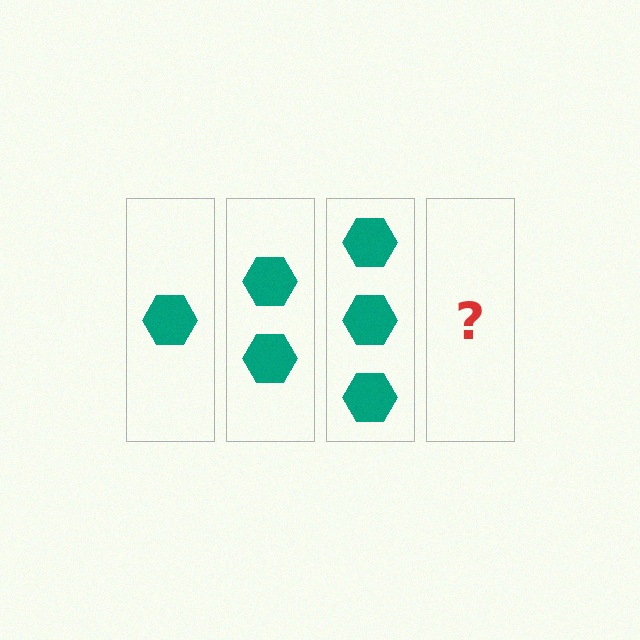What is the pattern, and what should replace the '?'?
The pattern is that each step adds one more hexagon. The '?' should be 4 hexagons.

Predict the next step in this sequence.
The next step is 4 hexagons.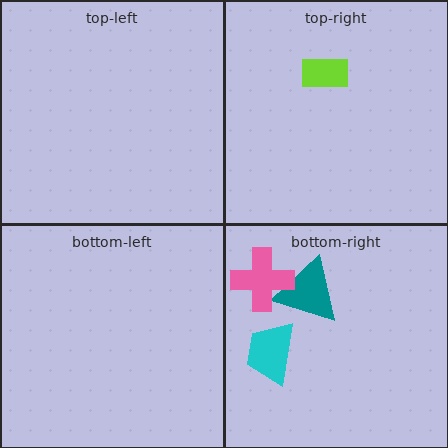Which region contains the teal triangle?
The bottom-right region.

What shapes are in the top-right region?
The lime rectangle.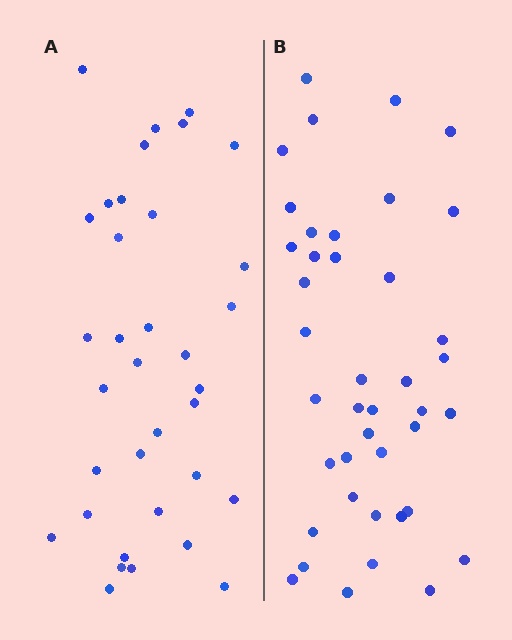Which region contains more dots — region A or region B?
Region B (the right region) has more dots.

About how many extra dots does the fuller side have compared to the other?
Region B has about 6 more dots than region A.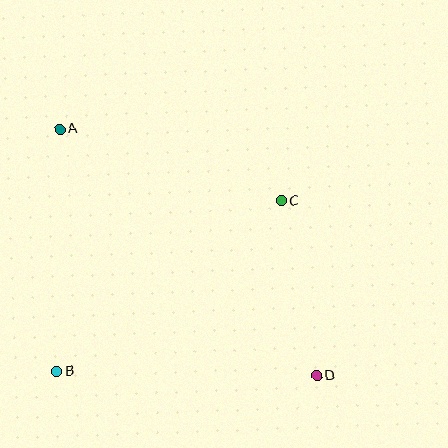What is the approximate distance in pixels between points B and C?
The distance between B and C is approximately 282 pixels.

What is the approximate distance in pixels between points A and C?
The distance between A and C is approximately 233 pixels.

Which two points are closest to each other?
Points C and D are closest to each other.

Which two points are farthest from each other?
Points A and D are farthest from each other.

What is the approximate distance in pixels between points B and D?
The distance between B and D is approximately 260 pixels.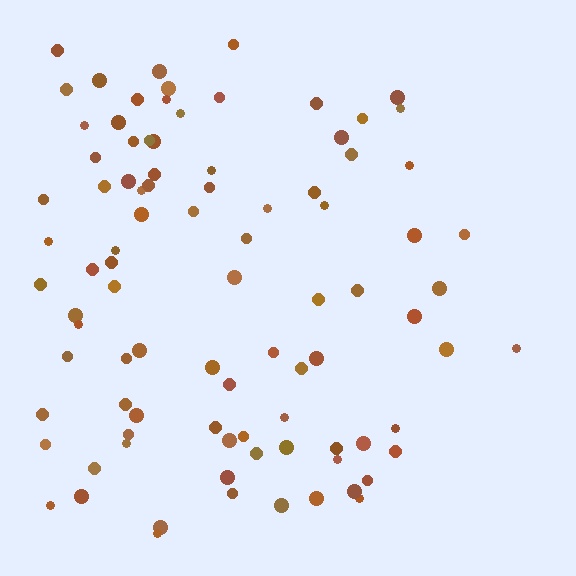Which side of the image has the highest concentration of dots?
The left.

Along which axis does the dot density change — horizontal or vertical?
Horizontal.